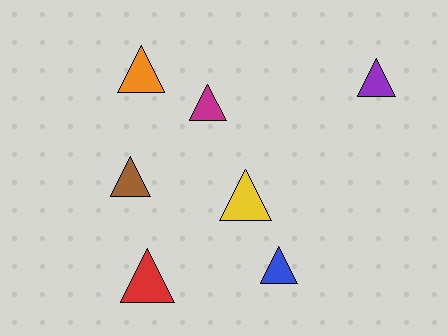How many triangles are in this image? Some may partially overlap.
There are 7 triangles.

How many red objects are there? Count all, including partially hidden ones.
There is 1 red object.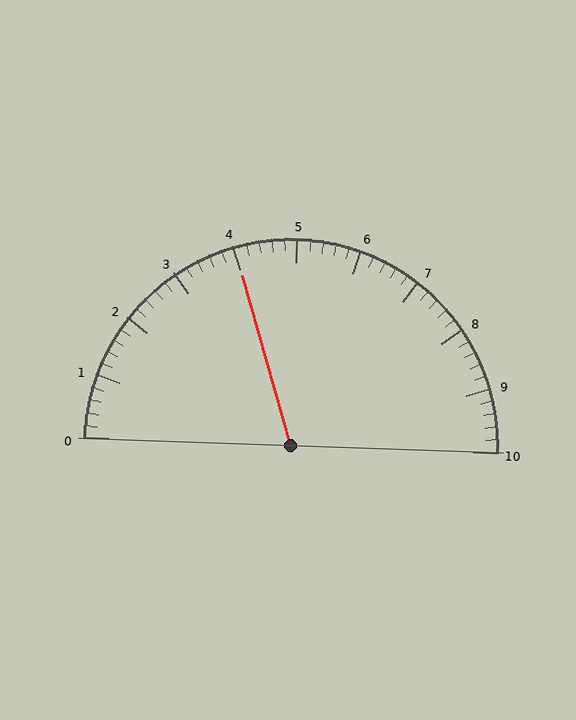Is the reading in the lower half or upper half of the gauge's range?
The reading is in the lower half of the range (0 to 10).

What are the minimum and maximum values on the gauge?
The gauge ranges from 0 to 10.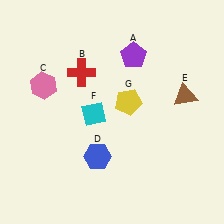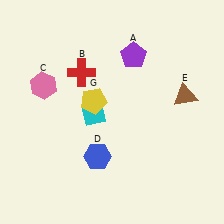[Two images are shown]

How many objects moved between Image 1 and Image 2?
1 object moved between the two images.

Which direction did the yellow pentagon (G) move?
The yellow pentagon (G) moved left.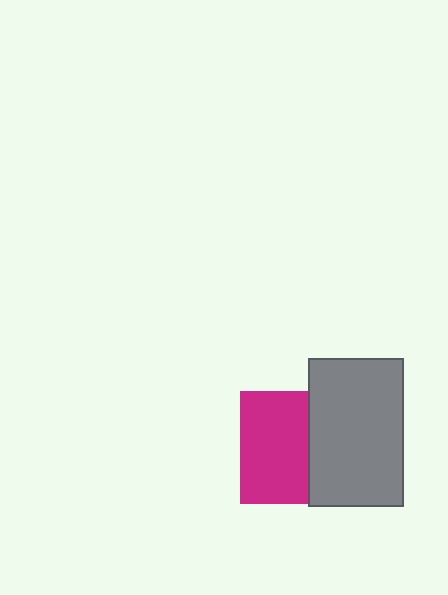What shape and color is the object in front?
The object in front is a gray rectangle.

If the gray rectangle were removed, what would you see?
You would see the complete magenta square.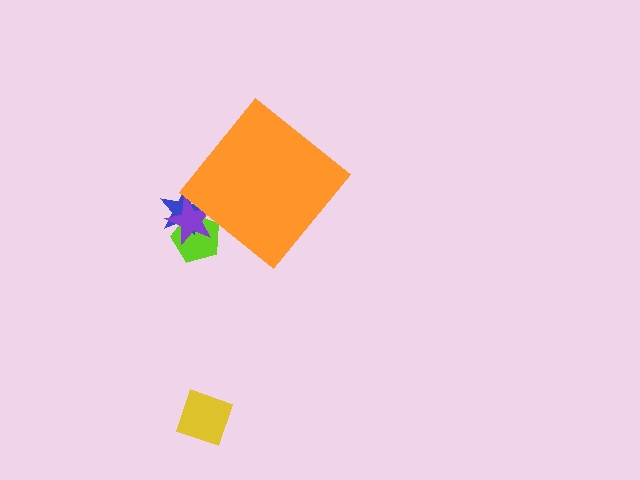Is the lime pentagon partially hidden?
Yes, the lime pentagon is partially hidden behind the orange diamond.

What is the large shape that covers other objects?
An orange diamond.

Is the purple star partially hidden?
Yes, the purple star is partially hidden behind the orange diamond.